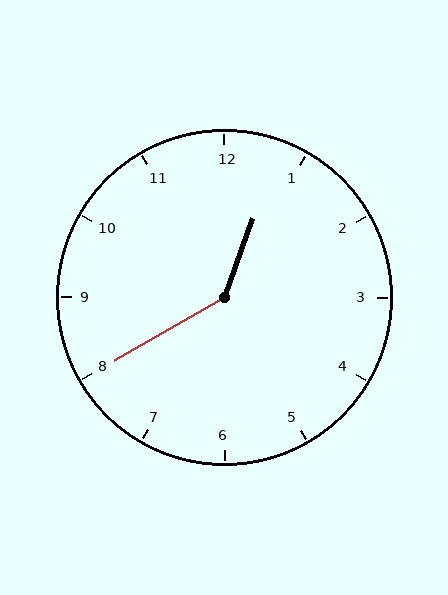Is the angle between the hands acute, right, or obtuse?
It is obtuse.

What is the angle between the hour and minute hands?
Approximately 140 degrees.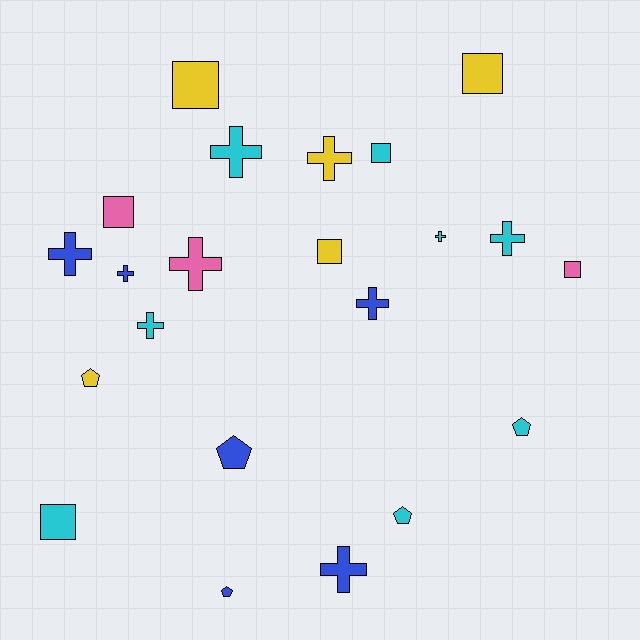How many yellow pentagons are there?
There is 1 yellow pentagon.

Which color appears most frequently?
Cyan, with 8 objects.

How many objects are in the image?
There are 22 objects.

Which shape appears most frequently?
Cross, with 10 objects.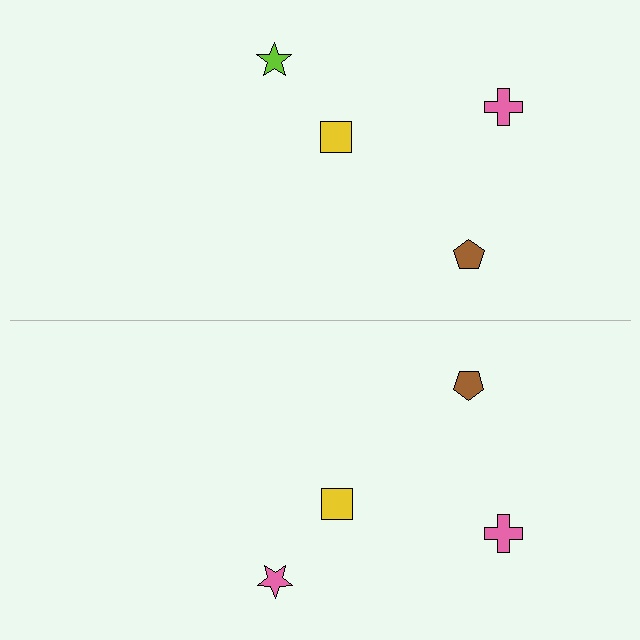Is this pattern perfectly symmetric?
No, the pattern is not perfectly symmetric. The pink star on the bottom side breaks the symmetry — its mirror counterpart is lime.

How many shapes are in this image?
There are 8 shapes in this image.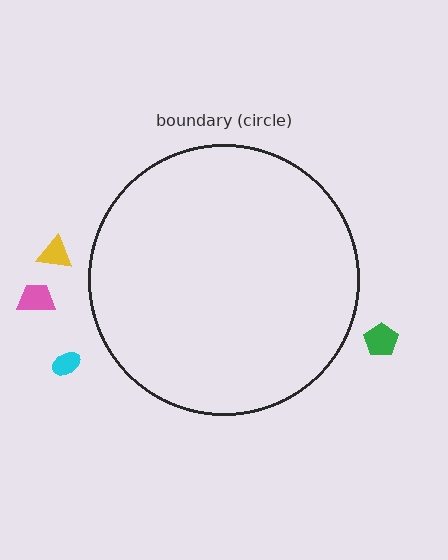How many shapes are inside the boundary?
0 inside, 4 outside.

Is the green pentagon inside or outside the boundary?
Outside.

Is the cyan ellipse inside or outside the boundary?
Outside.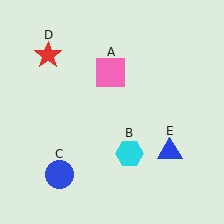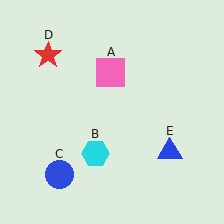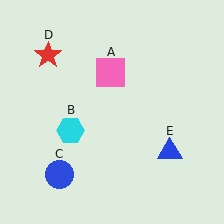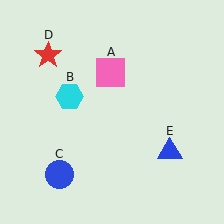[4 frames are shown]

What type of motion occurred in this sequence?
The cyan hexagon (object B) rotated clockwise around the center of the scene.